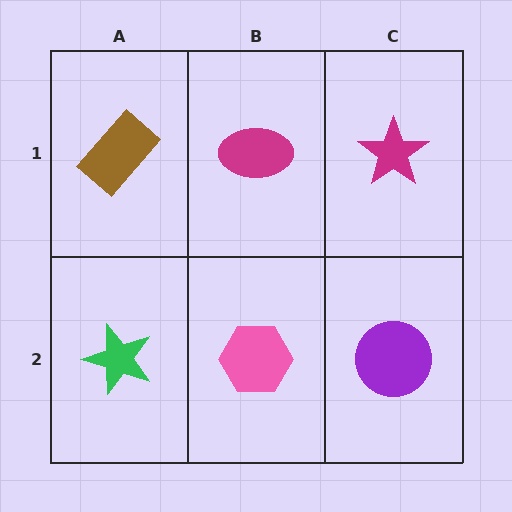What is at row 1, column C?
A magenta star.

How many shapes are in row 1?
3 shapes.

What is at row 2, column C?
A purple circle.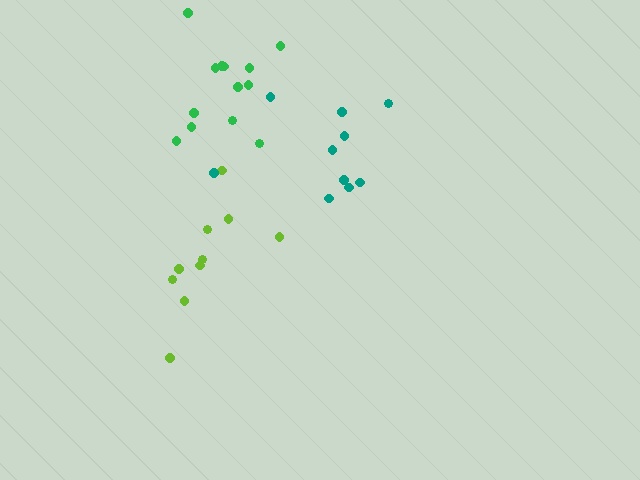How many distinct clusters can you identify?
There are 3 distinct clusters.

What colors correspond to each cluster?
The clusters are colored: green, lime, teal.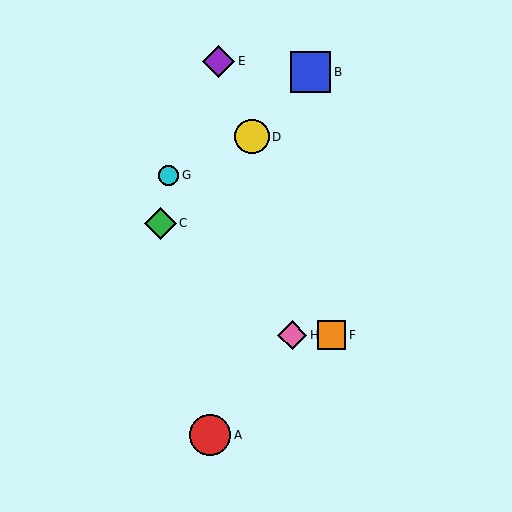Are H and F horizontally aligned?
Yes, both are at y≈335.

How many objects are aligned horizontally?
2 objects (F, H) are aligned horizontally.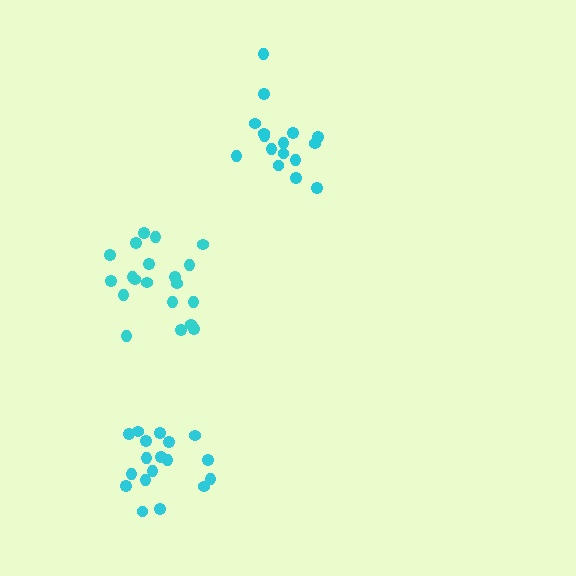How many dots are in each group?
Group 1: 18 dots, Group 2: 16 dots, Group 3: 20 dots (54 total).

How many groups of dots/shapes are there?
There are 3 groups.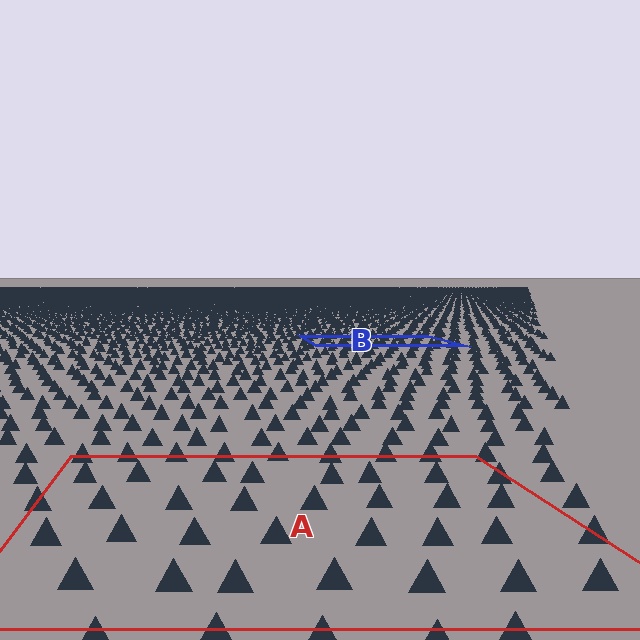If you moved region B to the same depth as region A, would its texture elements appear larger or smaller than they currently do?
They would appear larger. At a closer depth, the same texture elements are projected at a bigger on-screen size.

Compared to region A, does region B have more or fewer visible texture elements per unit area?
Region B has more texture elements per unit area — they are packed more densely because it is farther away.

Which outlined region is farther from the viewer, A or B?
Region B is farther from the viewer — the texture elements inside it appear smaller and more densely packed.